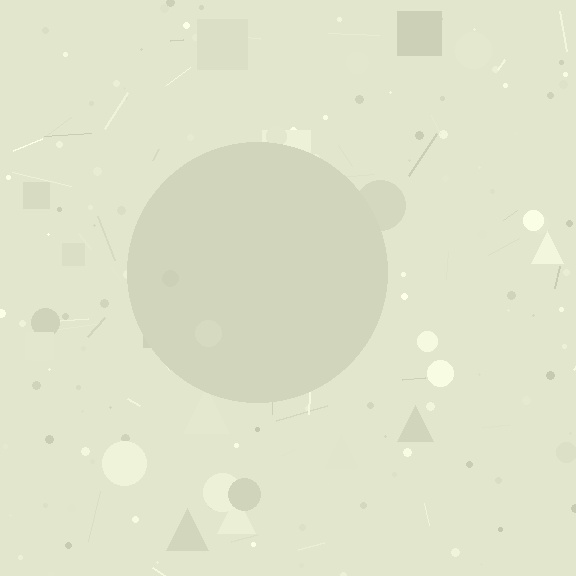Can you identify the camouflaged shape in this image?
The camouflaged shape is a circle.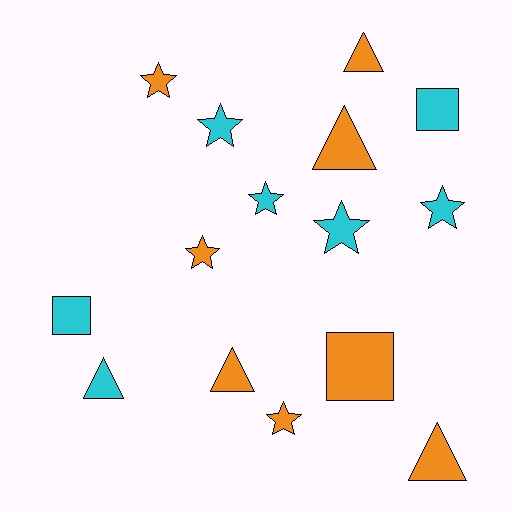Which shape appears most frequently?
Star, with 7 objects.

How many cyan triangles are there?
There is 1 cyan triangle.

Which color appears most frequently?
Orange, with 8 objects.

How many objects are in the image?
There are 15 objects.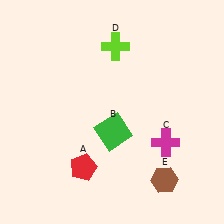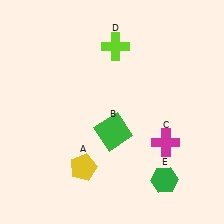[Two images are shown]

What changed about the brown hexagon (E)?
In Image 1, E is brown. In Image 2, it changed to green.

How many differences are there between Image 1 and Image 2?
There are 2 differences between the two images.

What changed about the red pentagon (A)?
In Image 1, A is red. In Image 2, it changed to yellow.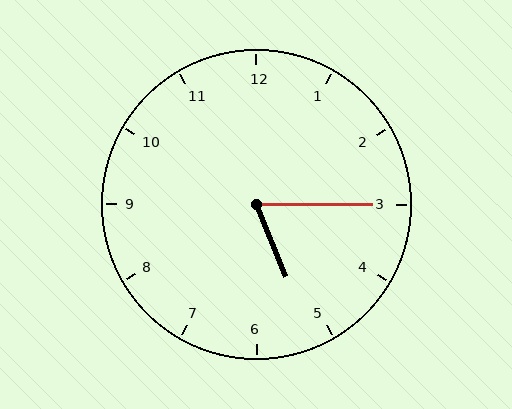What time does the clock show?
5:15.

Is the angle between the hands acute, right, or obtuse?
It is acute.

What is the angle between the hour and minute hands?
Approximately 68 degrees.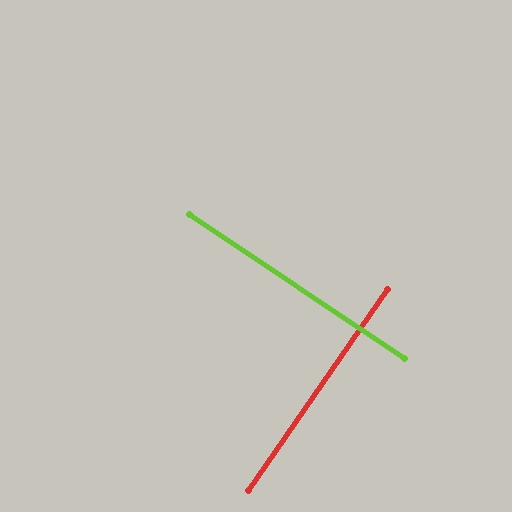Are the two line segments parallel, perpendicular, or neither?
Perpendicular — they meet at approximately 89°.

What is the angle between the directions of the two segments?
Approximately 89 degrees.